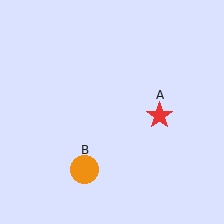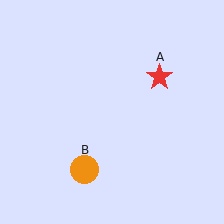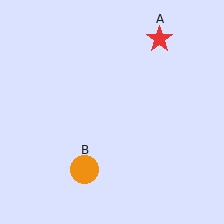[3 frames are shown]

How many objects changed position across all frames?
1 object changed position: red star (object A).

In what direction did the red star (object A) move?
The red star (object A) moved up.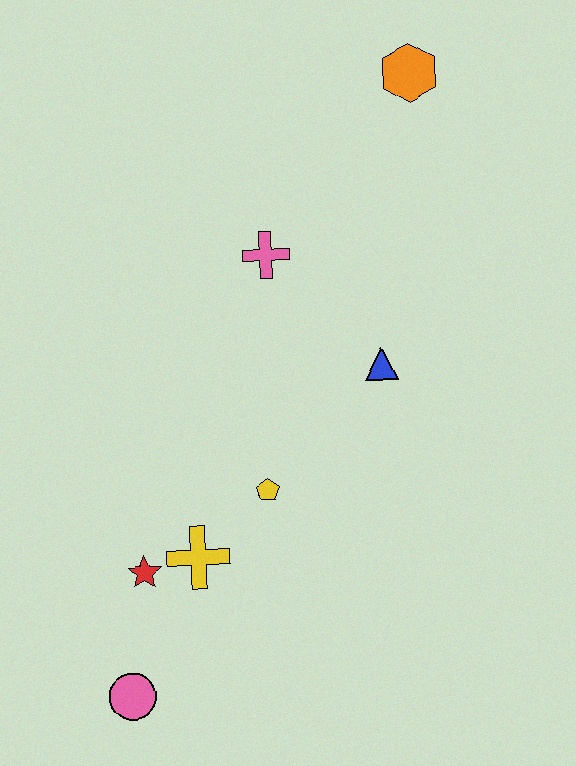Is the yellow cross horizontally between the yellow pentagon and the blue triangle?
No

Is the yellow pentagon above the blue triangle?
No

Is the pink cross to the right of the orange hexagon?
No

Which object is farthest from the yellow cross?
The orange hexagon is farthest from the yellow cross.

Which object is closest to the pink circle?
The red star is closest to the pink circle.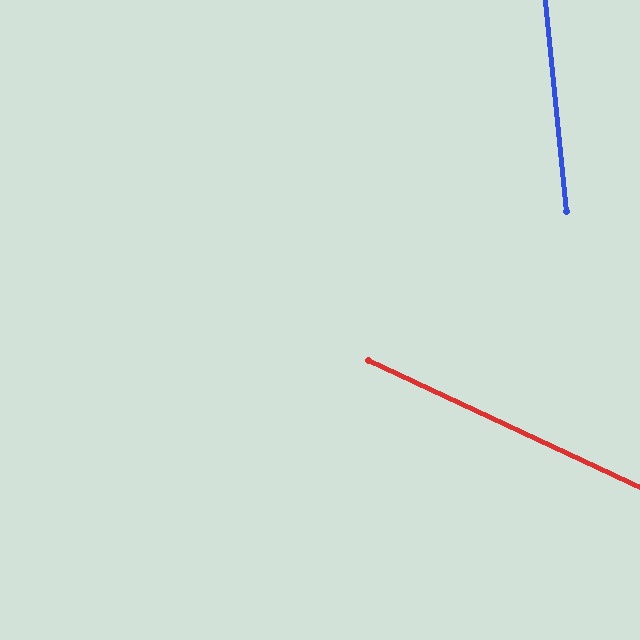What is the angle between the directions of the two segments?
Approximately 59 degrees.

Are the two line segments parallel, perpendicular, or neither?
Neither parallel nor perpendicular — they differ by about 59°.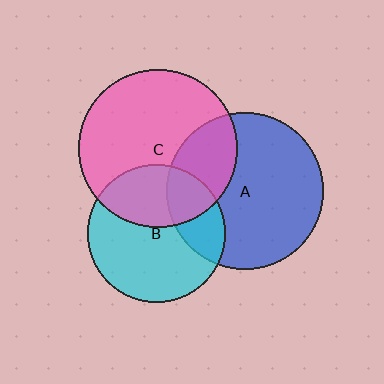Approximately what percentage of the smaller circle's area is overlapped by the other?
Approximately 25%.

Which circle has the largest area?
Circle C (pink).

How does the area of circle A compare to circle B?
Approximately 1.3 times.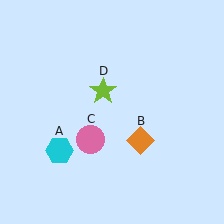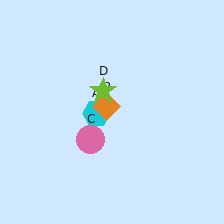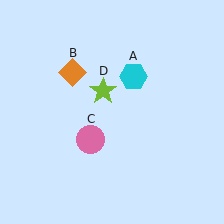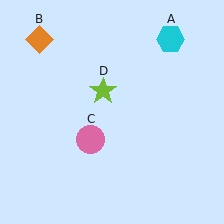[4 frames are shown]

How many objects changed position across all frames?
2 objects changed position: cyan hexagon (object A), orange diamond (object B).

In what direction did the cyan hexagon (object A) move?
The cyan hexagon (object A) moved up and to the right.